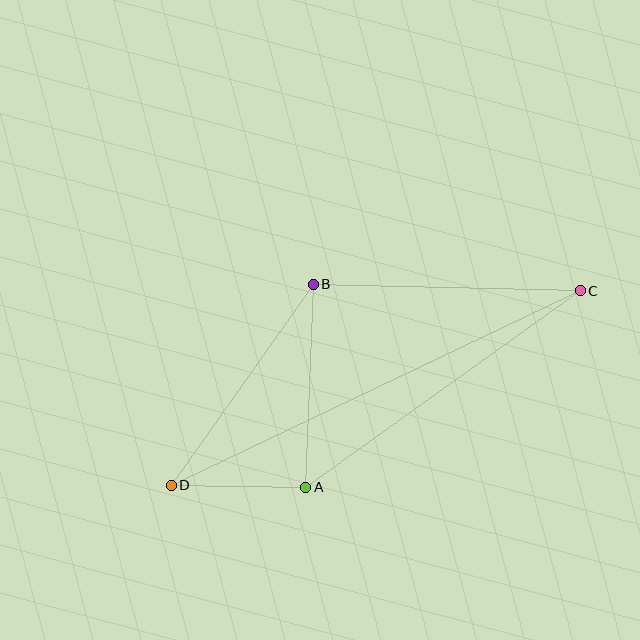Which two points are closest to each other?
Points A and D are closest to each other.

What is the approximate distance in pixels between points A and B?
The distance between A and B is approximately 203 pixels.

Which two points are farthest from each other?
Points C and D are farthest from each other.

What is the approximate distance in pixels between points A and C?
The distance between A and C is approximately 337 pixels.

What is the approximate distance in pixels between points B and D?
The distance between B and D is approximately 246 pixels.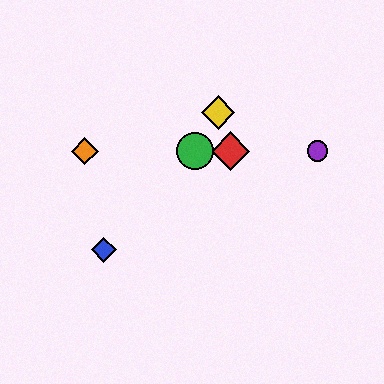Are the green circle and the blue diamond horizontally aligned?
No, the green circle is at y≈151 and the blue diamond is at y≈250.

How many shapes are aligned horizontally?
4 shapes (the red diamond, the green circle, the purple circle, the orange diamond) are aligned horizontally.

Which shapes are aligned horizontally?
The red diamond, the green circle, the purple circle, the orange diamond are aligned horizontally.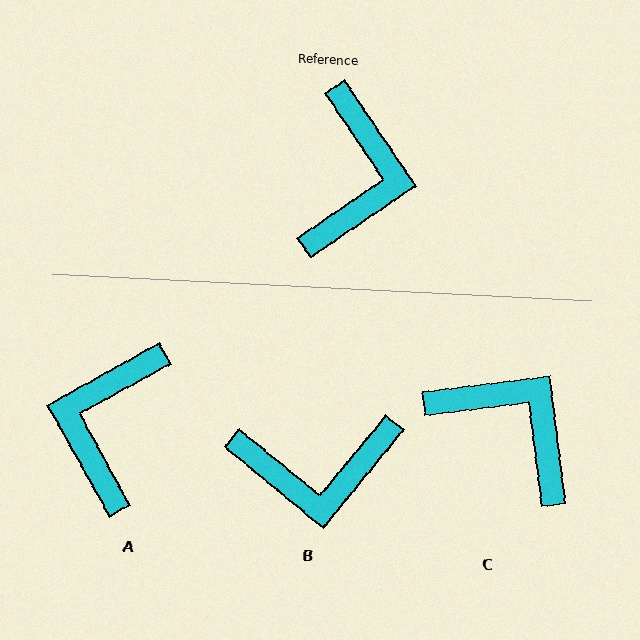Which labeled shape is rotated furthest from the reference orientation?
A, about 175 degrees away.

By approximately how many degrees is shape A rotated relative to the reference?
Approximately 175 degrees counter-clockwise.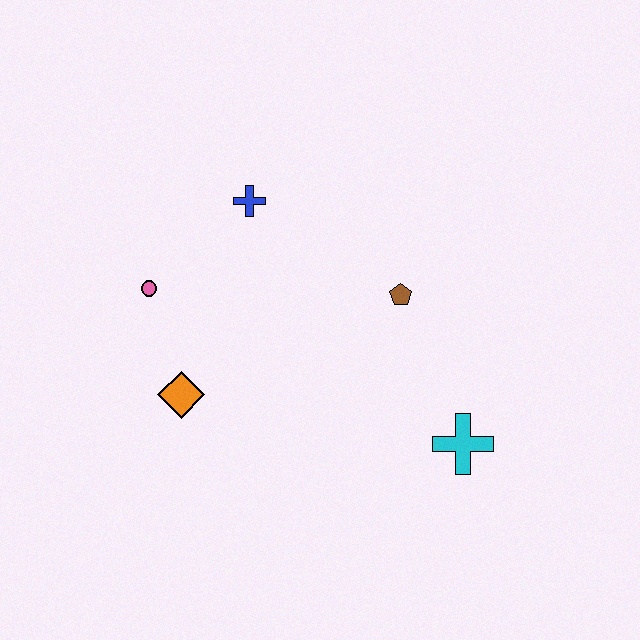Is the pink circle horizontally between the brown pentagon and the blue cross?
No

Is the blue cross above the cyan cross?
Yes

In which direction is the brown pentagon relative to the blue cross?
The brown pentagon is to the right of the blue cross.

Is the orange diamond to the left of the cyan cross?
Yes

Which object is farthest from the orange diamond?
The cyan cross is farthest from the orange diamond.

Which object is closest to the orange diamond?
The pink circle is closest to the orange diamond.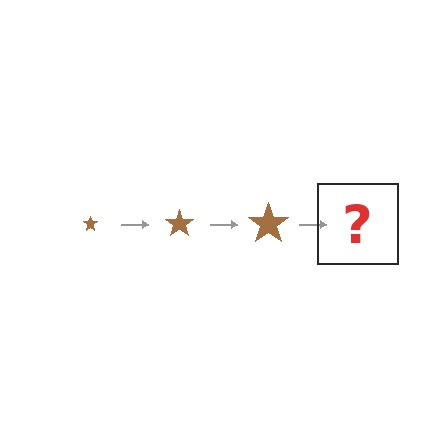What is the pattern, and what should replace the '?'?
The pattern is that the star gets progressively larger each step. The '?' should be a brown star, larger than the previous one.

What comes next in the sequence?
The next element should be a brown star, larger than the previous one.